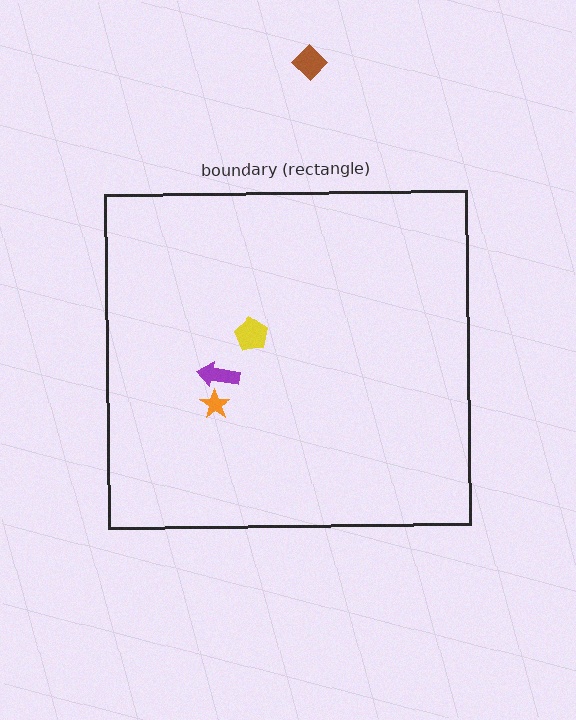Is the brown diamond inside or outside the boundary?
Outside.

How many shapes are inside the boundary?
3 inside, 1 outside.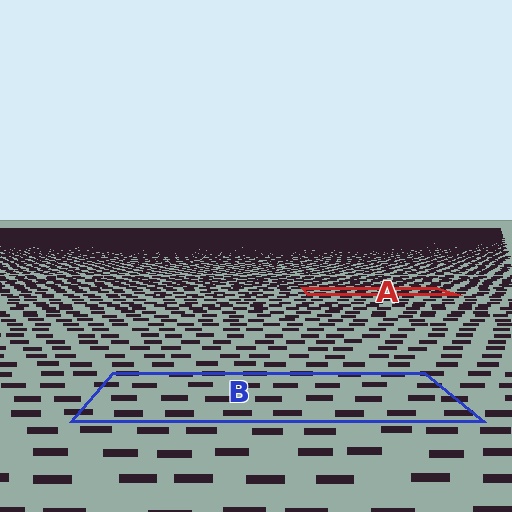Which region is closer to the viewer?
Region B is closer. The texture elements there are larger and more spread out.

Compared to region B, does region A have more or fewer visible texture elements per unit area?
Region A has more texture elements per unit area — they are packed more densely because it is farther away.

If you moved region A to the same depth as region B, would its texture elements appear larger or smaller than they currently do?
They would appear larger. At a closer depth, the same texture elements are projected at a bigger on-screen size.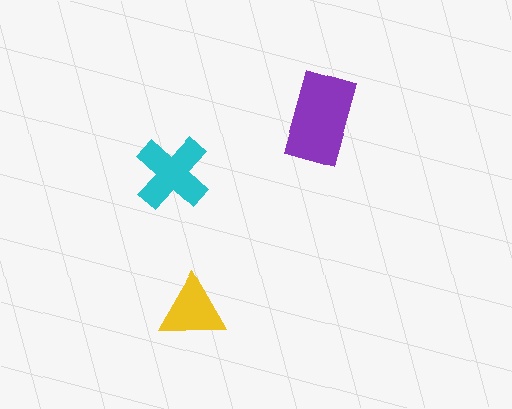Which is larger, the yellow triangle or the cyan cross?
The cyan cross.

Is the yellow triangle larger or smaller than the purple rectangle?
Smaller.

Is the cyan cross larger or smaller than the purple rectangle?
Smaller.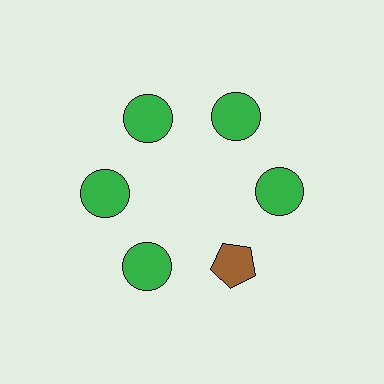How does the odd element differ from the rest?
It differs in both color (brown instead of green) and shape (pentagon instead of circle).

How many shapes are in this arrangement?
There are 6 shapes arranged in a ring pattern.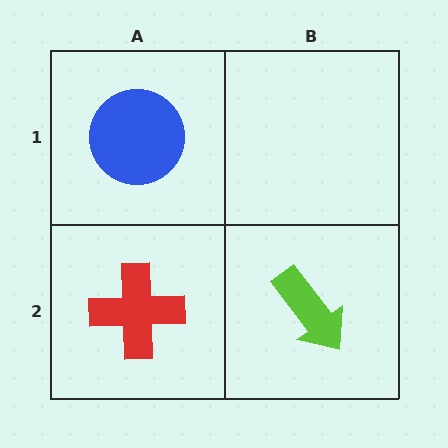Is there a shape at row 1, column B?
No, that cell is empty.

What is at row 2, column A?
A red cross.